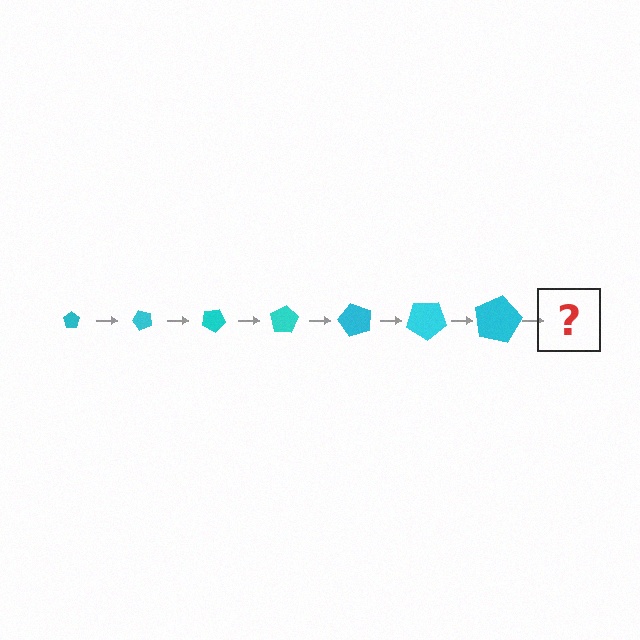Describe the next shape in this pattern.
It should be a pentagon, larger than the previous one and rotated 350 degrees from the start.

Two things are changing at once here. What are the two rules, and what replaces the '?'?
The two rules are that the pentagon grows larger each step and it rotates 50 degrees each step. The '?' should be a pentagon, larger than the previous one and rotated 350 degrees from the start.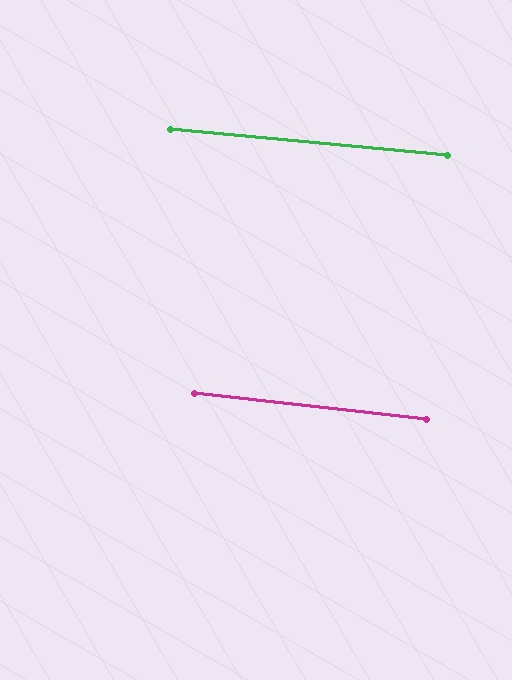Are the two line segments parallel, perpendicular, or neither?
Parallel — their directions differ by only 0.9°.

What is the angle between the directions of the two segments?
Approximately 1 degree.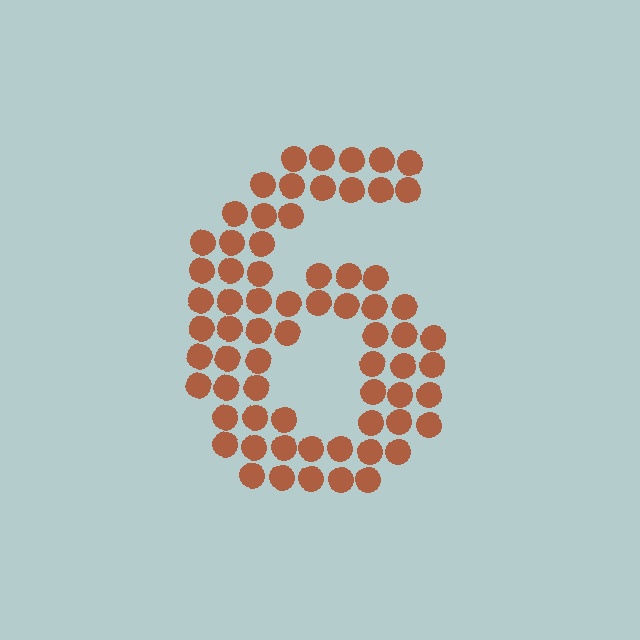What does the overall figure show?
The overall figure shows the digit 6.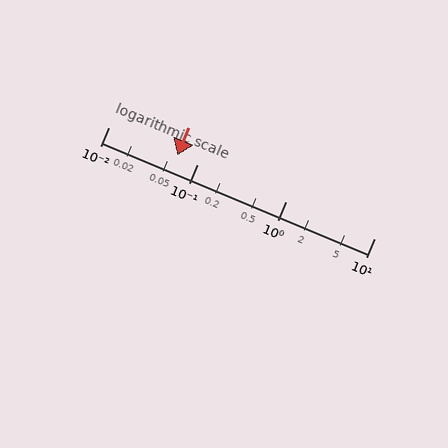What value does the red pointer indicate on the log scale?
The pointer indicates approximately 0.06.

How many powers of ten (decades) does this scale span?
The scale spans 3 decades, from 0.01 to 10.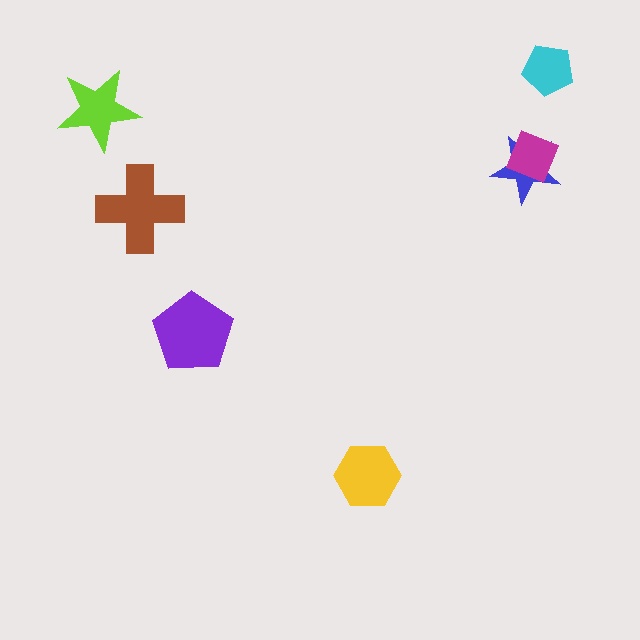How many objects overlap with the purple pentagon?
0 objects overlap with the purple pentagon.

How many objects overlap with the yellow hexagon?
0 objects overlap with the yellow hexagon.